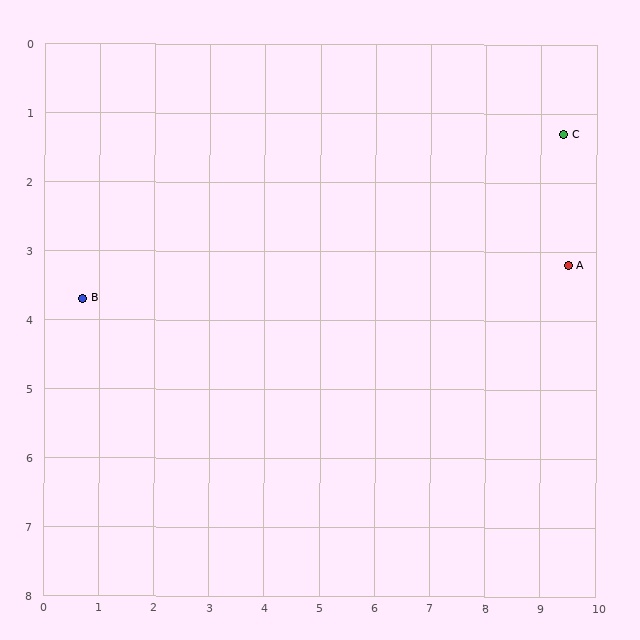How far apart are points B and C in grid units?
Points B and C are about 9.0 grid units apart.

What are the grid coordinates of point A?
Point A is at approximately (9.5, 3.2).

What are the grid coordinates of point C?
Point C is at approximately (9.4, 1.3).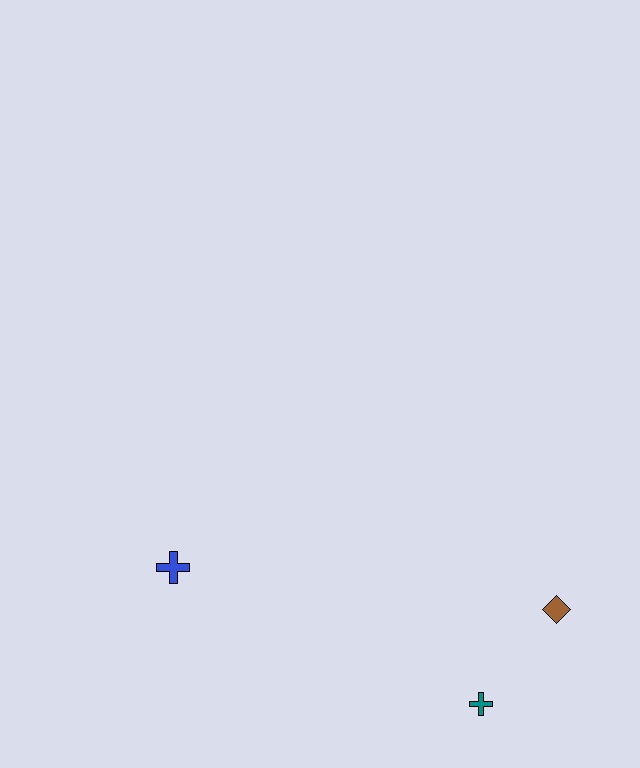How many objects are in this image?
There are 3 objects.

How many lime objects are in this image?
There are no lime objects.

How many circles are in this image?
There are no circles.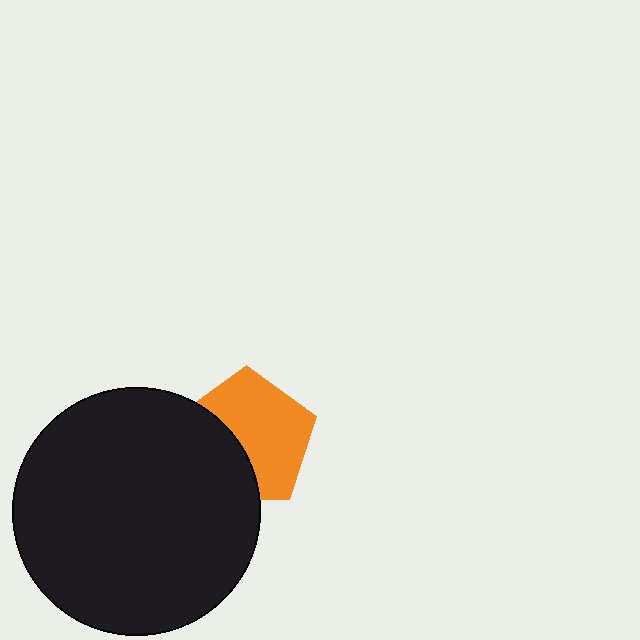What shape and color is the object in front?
The object in front is a black circle.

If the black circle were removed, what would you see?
You would see the complete orange pentagon.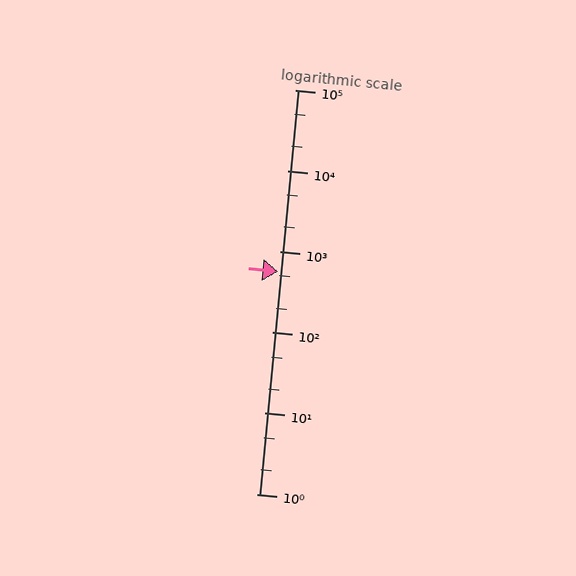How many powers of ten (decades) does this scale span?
The scale spans 5 decades, from 1 to 100000.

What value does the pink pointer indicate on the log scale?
The pointer indicates approximately 570.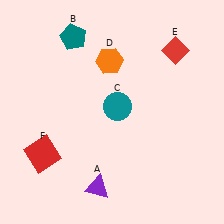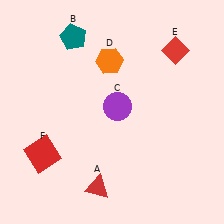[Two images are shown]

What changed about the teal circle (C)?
In Image 1, C is teal. In Image 2, it changed to purple.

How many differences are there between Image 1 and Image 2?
There are 2 differences between the two images.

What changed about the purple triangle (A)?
In Image 1, A is purple. In Image 2, it changed to red.